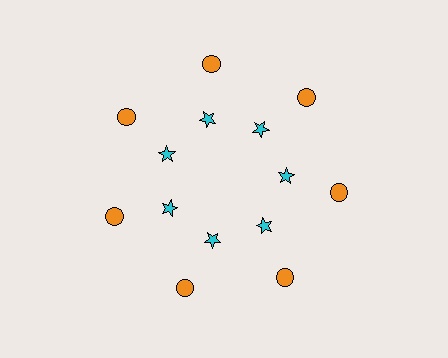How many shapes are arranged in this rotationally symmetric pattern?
There are 14 shapes, arranged in 7 groups of 2.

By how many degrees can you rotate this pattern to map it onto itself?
The pattern maps onto itself every 51 degrees of rotation.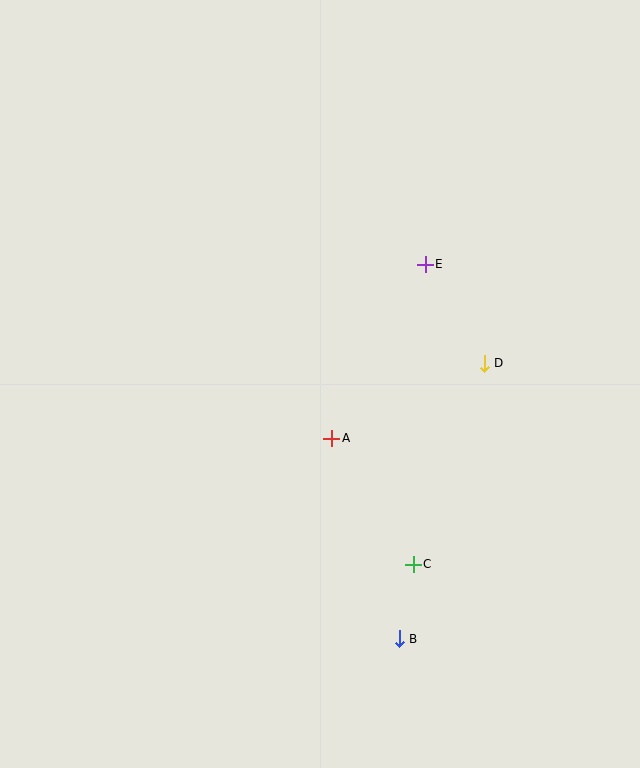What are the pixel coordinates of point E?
Point E is at (425, 264).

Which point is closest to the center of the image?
Point A at (332, 438) is closest to the center.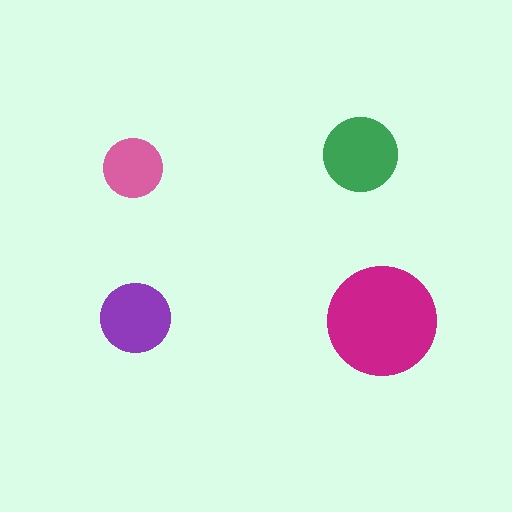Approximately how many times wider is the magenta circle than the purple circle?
About 1.5 times wider.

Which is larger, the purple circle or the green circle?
The green one.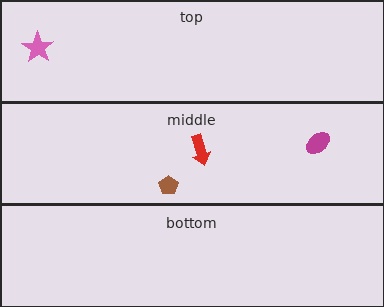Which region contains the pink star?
The top region.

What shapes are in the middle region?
The brown pentagon, the red arrow, the magenta ellipse.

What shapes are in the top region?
The pink star.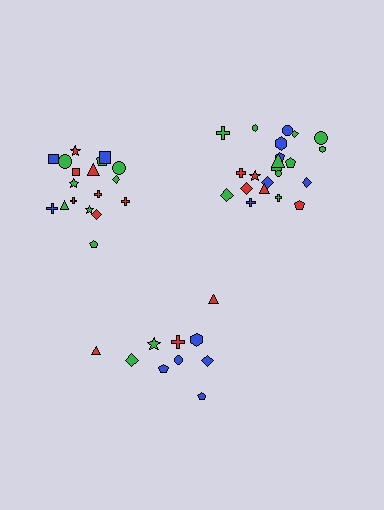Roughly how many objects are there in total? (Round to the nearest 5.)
Roughly 50 objects in total.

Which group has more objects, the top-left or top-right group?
The top-right group.